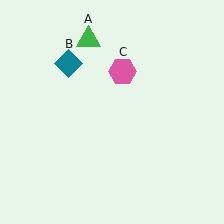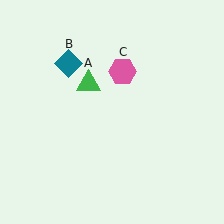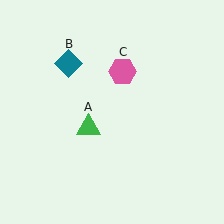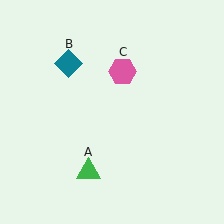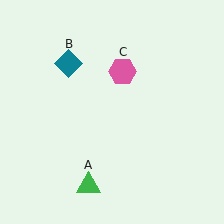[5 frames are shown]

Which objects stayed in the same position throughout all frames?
Teal diamond (object B) and pink hexagon (object C) remained stationary.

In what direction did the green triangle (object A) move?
The green triangle (object A) moved down.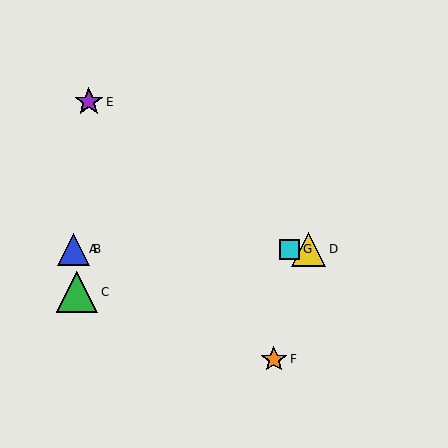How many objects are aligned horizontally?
4 objects (A, B, D, G) are aligned horizontally.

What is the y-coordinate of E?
Object E is at y≈102.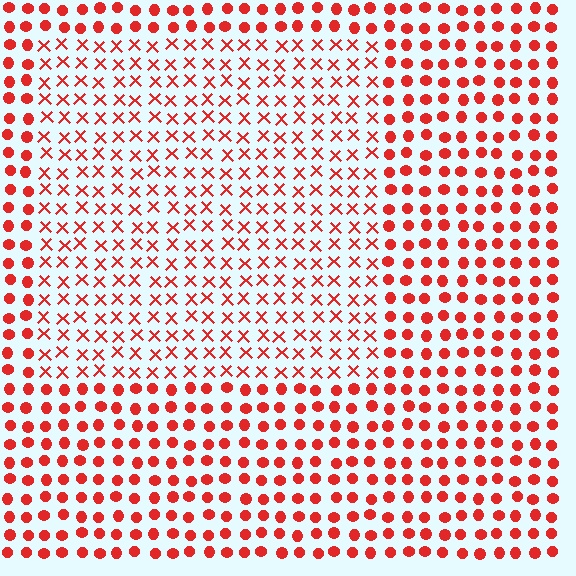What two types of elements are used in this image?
The image uses X marks inside the rectangle region and circles outside it.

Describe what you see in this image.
The image is filled with small red elements arranged in a uniform grid. A rectangle-shaped region contains X marks, while the surrounding area contains circles. The boundary is defined purely by the change in element shape.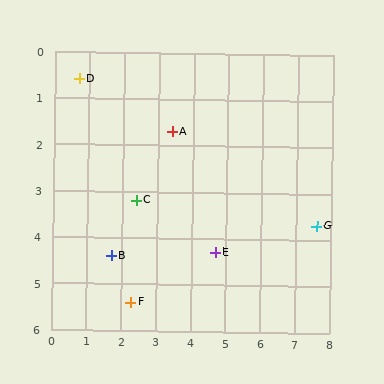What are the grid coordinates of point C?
Point C is at approximately (2.4, 3.2).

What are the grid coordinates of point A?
Point A is at approximately (3.4, 1.7).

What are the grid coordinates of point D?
Point D is at approximately (0.7, 0.6).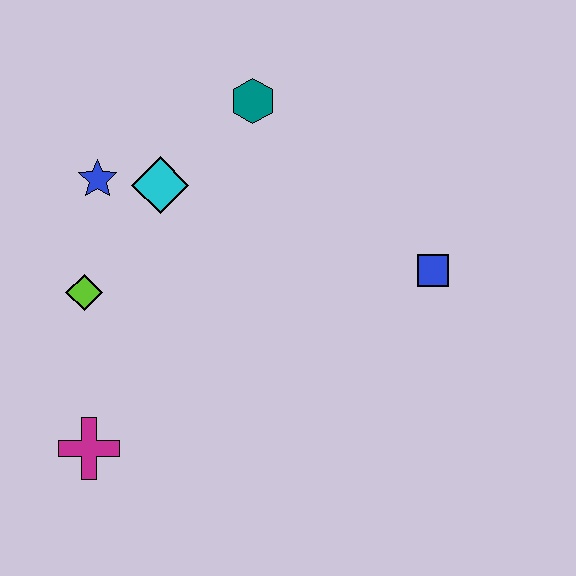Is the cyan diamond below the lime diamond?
No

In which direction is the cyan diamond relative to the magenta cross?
The cyan diamond is above the magenta cross.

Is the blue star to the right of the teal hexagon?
No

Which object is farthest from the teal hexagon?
The magenta cross is farthest from the teal hexagon.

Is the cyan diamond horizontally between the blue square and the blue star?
Yes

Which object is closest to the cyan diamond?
The blue star is closest to the cyan diamond.